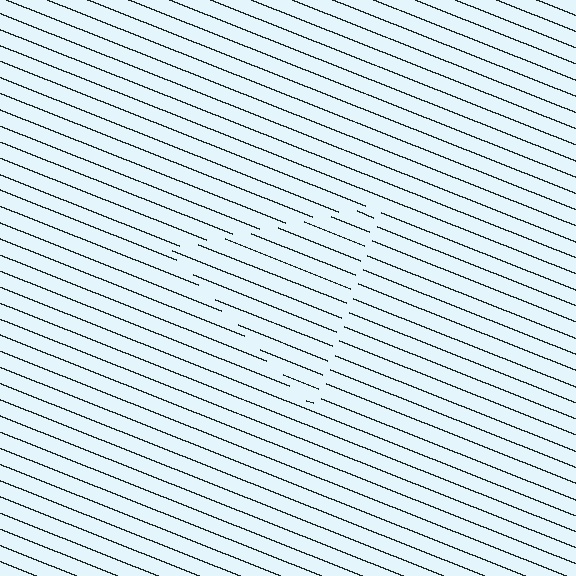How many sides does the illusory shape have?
3 sides — the line-ends trace a triangle.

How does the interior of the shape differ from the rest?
The interior of the shape contains the same grating, shifted by half a period — the contour is defined by the phase discontinuity where line-ends from the inner and outer gratings abut.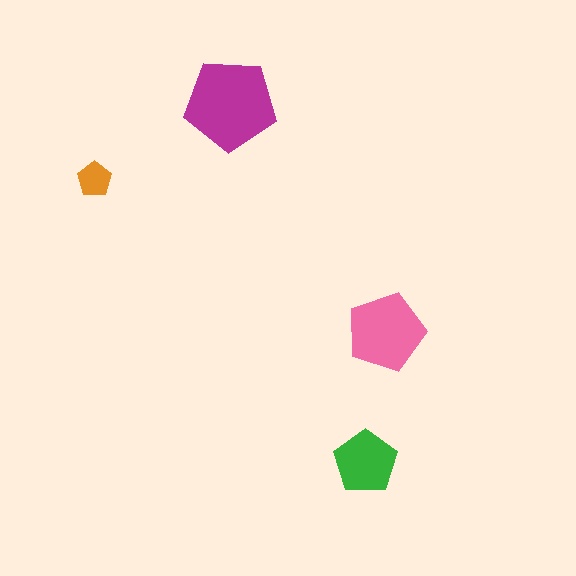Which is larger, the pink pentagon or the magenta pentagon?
The magenta one.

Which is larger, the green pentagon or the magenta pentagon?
The magenta one.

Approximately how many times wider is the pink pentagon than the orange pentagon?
About 2.5 times wider.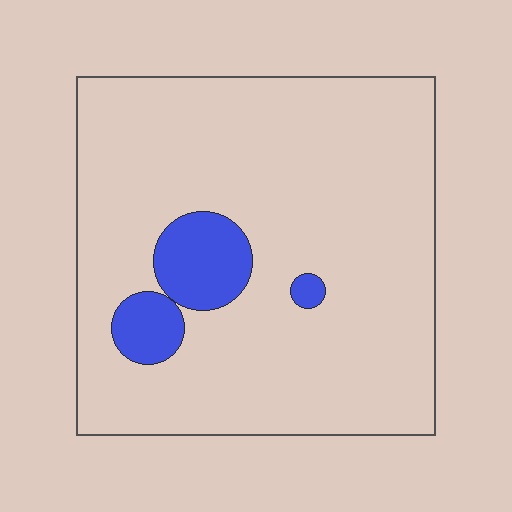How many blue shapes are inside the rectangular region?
3.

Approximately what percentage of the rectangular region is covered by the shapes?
Approximately 10%.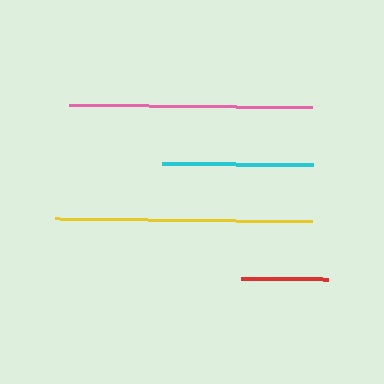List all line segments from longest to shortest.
From longest to shortest: yellow, pink, cyan, red.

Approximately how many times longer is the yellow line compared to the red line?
The yellow line is approximately 3.0 times the length of the red line.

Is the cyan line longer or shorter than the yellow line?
The yellow line is longer than the cyan line.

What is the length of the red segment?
The red segment is approximately 86 pixels long.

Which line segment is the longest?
The yellow line is the longest at approximately 257 pixels.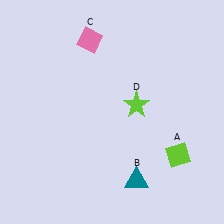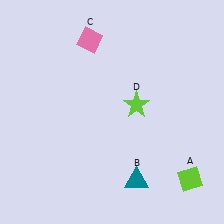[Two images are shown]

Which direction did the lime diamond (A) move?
The lime diamond (A) moved down.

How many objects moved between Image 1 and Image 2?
1 object moved between the two images.